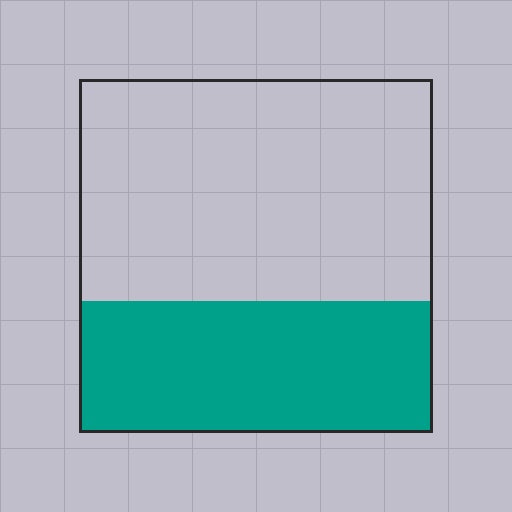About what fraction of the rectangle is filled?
About three eighths (3/8).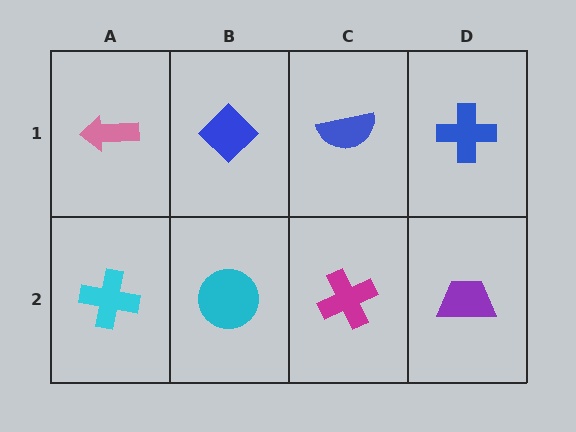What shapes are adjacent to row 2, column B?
A blue diamond (row 1, column B), a cyan cross (row 2, column A), a magenta cross (row 2, column C).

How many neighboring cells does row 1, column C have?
3.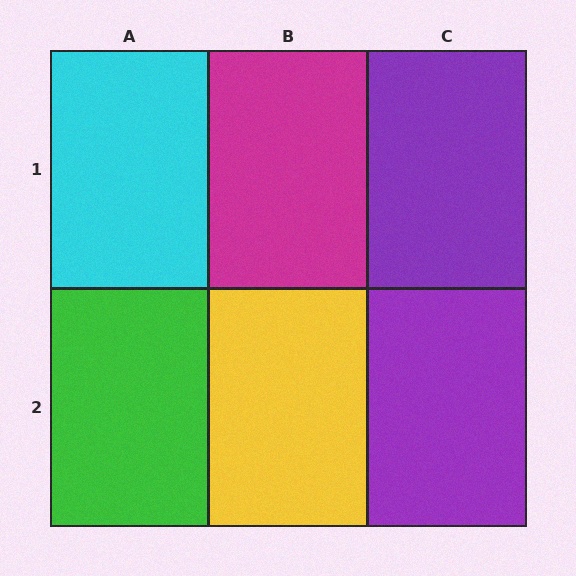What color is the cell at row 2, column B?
Yellow.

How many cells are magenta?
1 cell is magenta.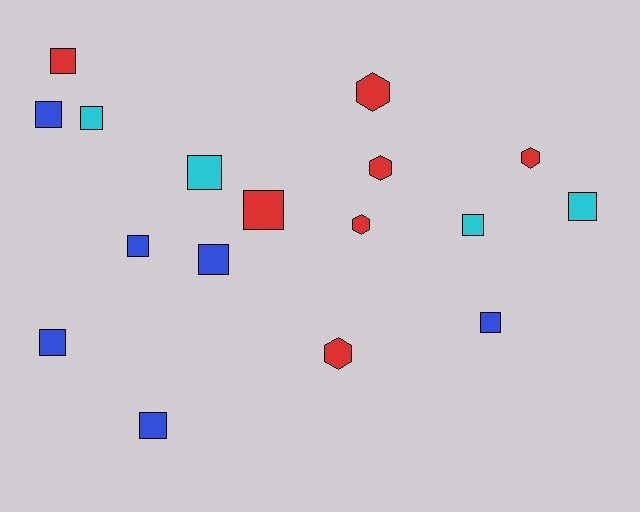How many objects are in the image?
There are 17 objects.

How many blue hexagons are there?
There are no blue hexagons.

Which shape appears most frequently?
Square, with 12 objects.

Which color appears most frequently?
Red, with 7 objects.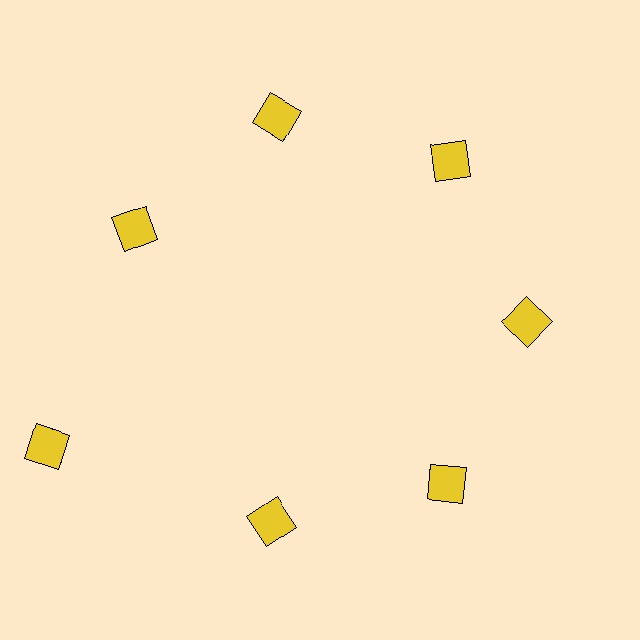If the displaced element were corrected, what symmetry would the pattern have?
It would have 7-fold rotational symmetry — the pattern would map onto itself every 51 degrees.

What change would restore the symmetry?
The symmetry would be restored by moving it inward, back onto the ring so that all 7 squares sit at equal angles and equal distance from the center.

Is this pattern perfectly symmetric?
No. The 7 yellow squares are arranged in a ring, but one element near the 8 o'clock position is pushed outward from the center, breaking the 7-fold rotational symmetry.